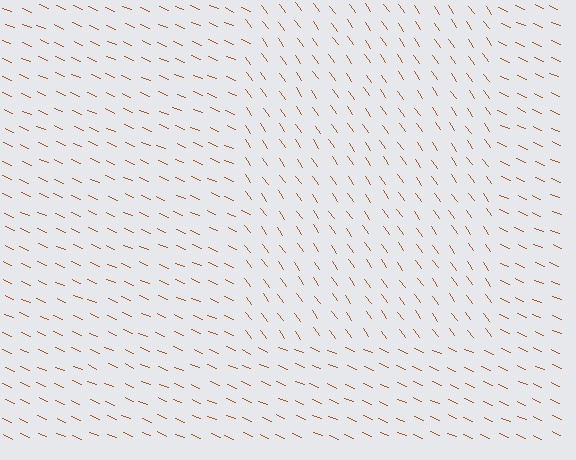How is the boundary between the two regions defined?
The boundary is defined purely by a change in line orientation (approximately 32 degrees difference). All lines are the same color and thickness.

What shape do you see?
I see a rectangle.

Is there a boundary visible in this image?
Yes, there is a texture boundary formed by a change in line orientation.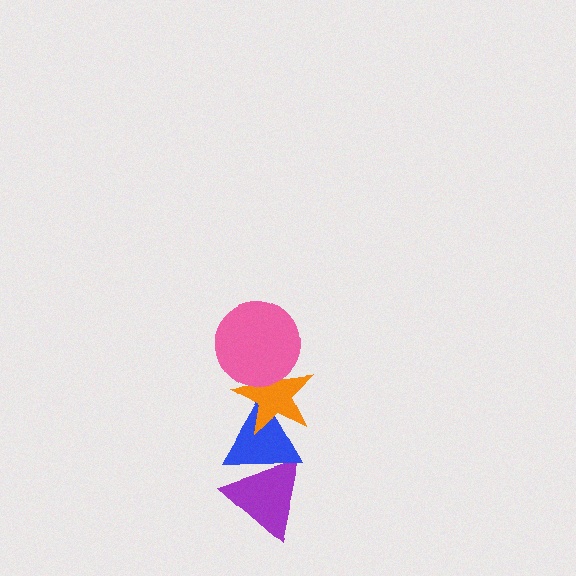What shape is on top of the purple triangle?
The blue triangle is on top of the purple triangle.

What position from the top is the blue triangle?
The blue triangle is 3rd from the top.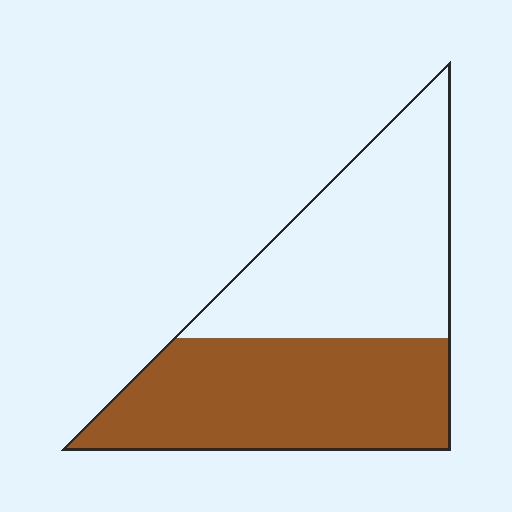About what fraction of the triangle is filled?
About one half (1/2).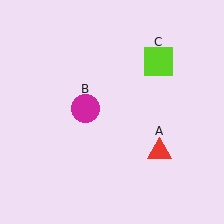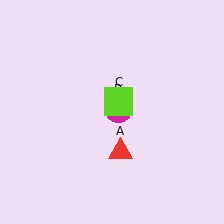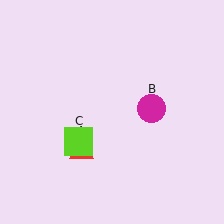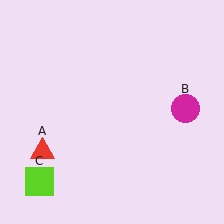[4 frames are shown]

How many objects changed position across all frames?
3 objects changed position: red triangle (object A), magenta circle (object B), lime square (object C).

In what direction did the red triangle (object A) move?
The red triangle (object A) moved left.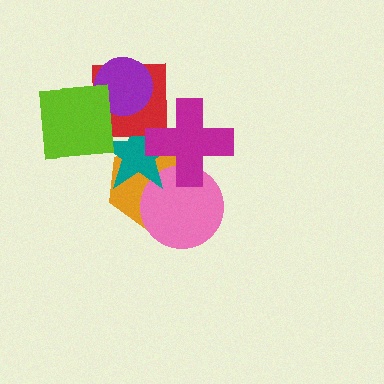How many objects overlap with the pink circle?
3 objects overlap with the pink circle.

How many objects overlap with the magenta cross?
3 objects overlap with the magenta cross.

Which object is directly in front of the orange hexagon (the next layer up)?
The pink circle is directly in front of the orange hexagon.